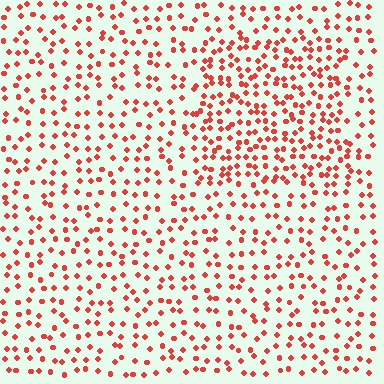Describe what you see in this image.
The image contains small red elements arranged at two different densities. A rectangle-shaped region is visible where the elements are more densely packed than the surrounding area.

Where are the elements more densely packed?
The elements are more densely packed inside the rectangle boundary.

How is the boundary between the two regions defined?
The boundary is defined by a change in element density (approximately 1.7x ratio). All elements are the same color, size, and shape.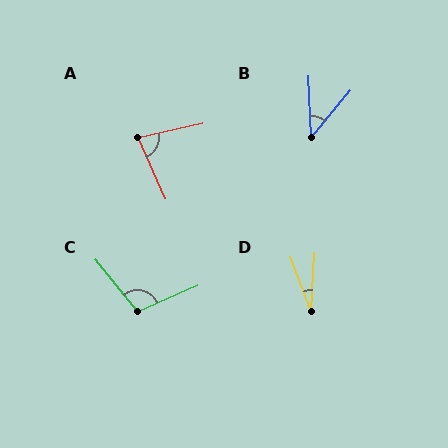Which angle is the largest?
C, at approximately 105 degrees.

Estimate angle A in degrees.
Approximately 78 degrees.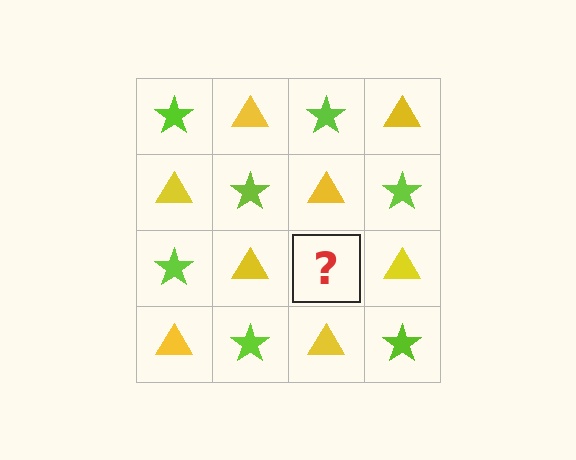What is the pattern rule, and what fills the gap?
The rule is that it alternates lime star and yellow triangle in a checkerboard pattern. The gap should be filled with a lime star.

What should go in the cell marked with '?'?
The missing cell should contain a lime star.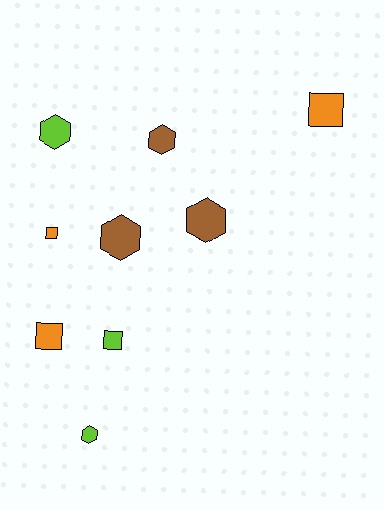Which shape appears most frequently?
Hexagon, with 5 objects.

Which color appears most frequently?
Brown, with 3 objects.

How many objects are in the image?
There are 9 objects.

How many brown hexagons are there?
There are 3 brown hexagons.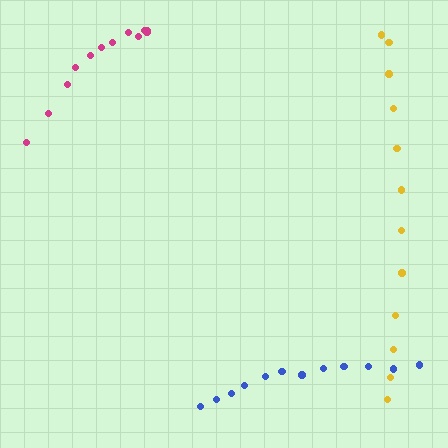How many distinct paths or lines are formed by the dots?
There are 3 distinct paths.